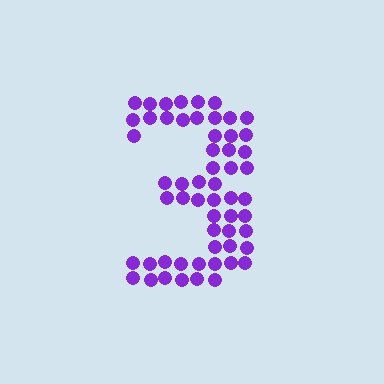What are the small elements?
The small elements are circles.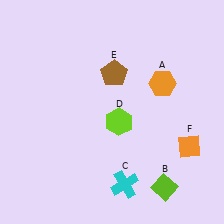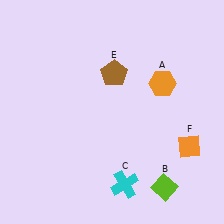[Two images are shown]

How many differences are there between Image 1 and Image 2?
There is 1 difference between the two images.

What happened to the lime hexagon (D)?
The lime hexagon (D) was removed in Image 2. It was in the bottom-right area of Image 1.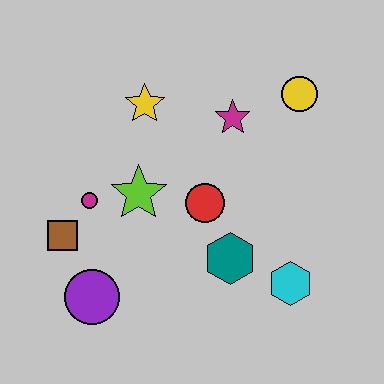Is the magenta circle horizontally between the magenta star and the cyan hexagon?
No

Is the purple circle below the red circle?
Yes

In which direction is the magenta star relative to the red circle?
The magenta star is above the red circle.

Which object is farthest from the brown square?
The yellow circle is farthest from the brown square.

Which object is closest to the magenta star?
The yellow circle is closest to the magenta star.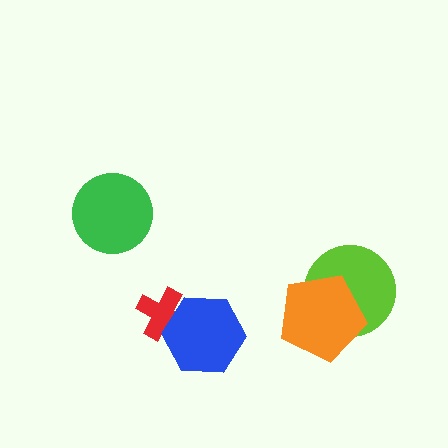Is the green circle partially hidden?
No, no other shape covers it.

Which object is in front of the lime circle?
The orange pentagon is in front of the lime circle.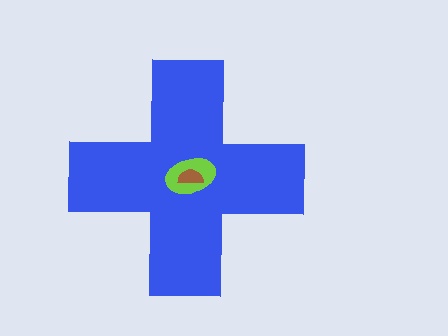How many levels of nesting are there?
3.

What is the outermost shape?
The blue cross.